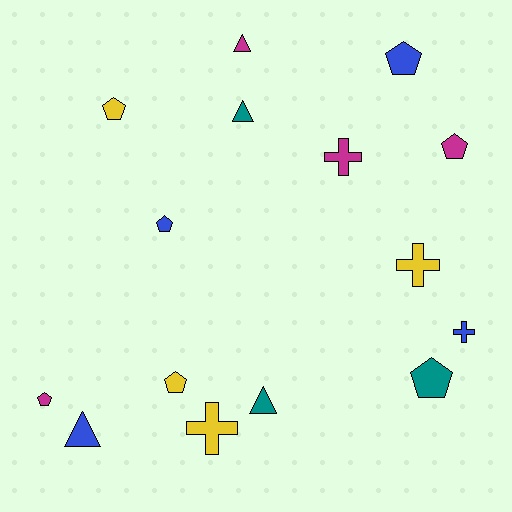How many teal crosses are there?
There are no teal crosses.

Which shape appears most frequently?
Pentagon, with 7 objects.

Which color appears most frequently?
Yellow, with 4 objects.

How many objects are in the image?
There are 15 objects.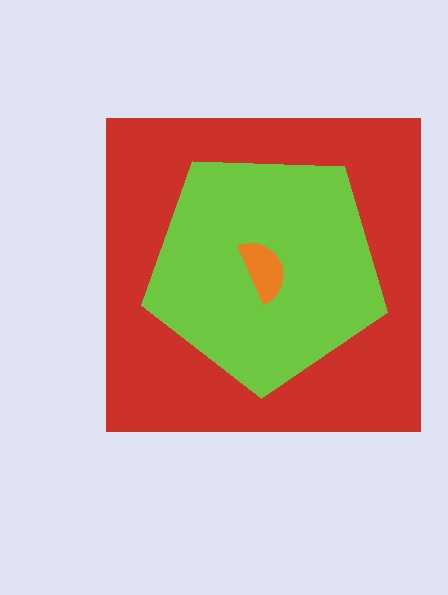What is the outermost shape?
The red square.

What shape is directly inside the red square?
The lime pentagon.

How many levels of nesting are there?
3.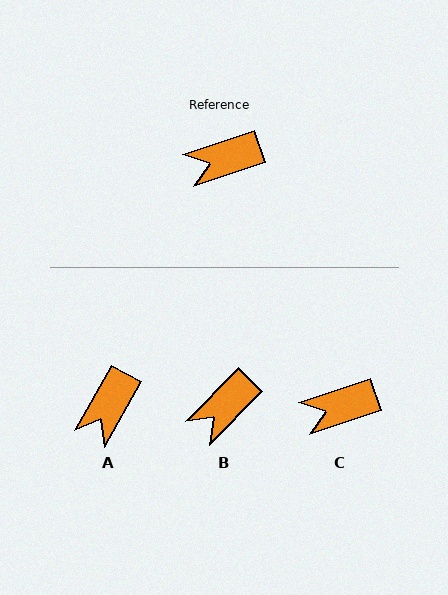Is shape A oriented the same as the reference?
No, it is off by about 42 degrees.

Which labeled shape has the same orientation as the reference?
C.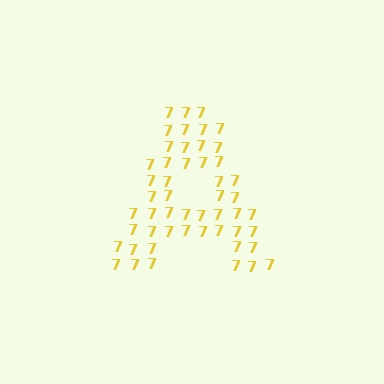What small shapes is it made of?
It is made of small digit 7's.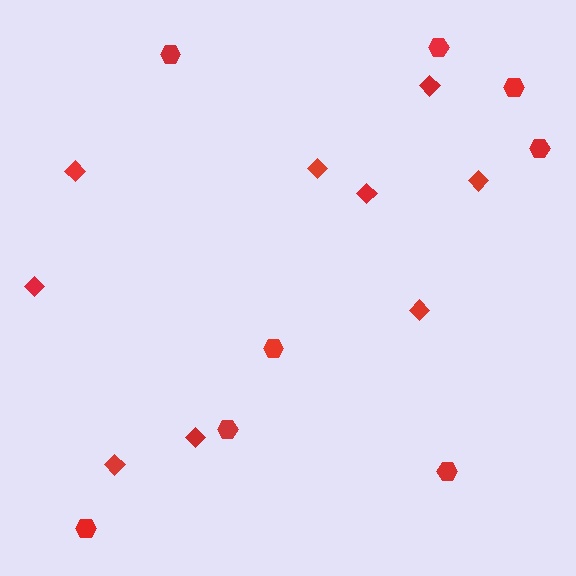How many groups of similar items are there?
There are 2 groups: one group of hexagons (8) and one group of diamonds (9).